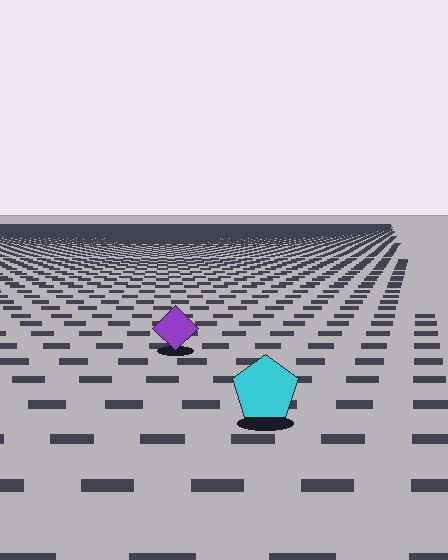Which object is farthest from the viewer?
The purple diamond is farthest from the viewer. It appears smaller and the ground texture around it is denser.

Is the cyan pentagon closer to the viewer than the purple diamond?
Yes. The cyan pentagon is closer — you can tell from the texture gradient: the ground texture is coarser near it.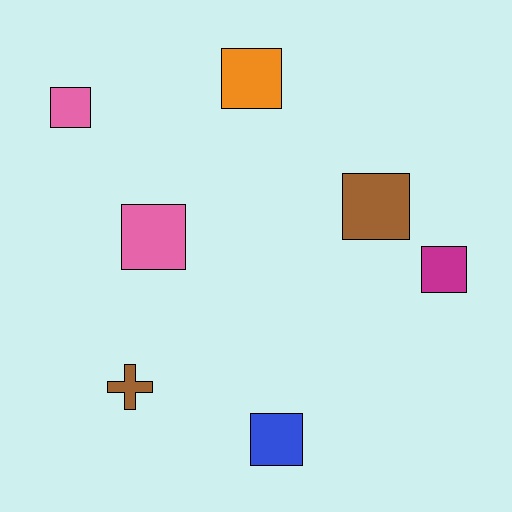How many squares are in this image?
There are 6 squares.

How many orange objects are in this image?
There is 1 orange object.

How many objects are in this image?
There are 7 objects.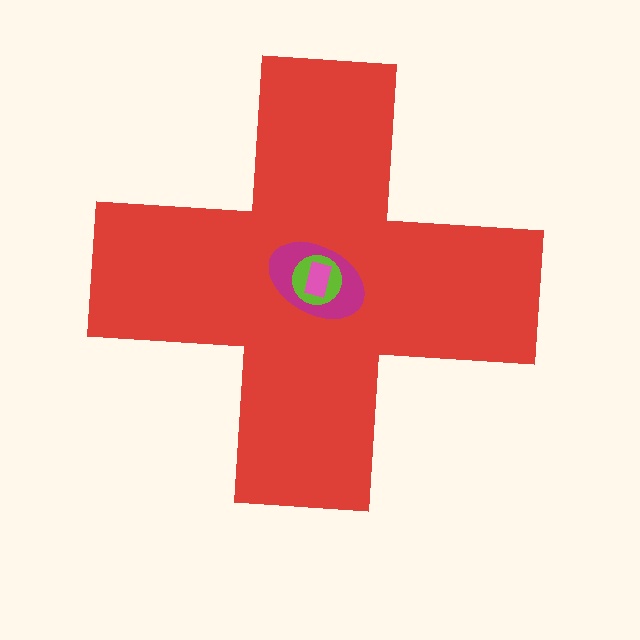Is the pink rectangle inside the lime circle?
Yes.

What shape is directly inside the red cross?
The magenta ellipse.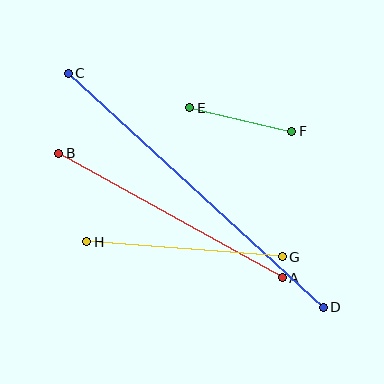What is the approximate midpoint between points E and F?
The midpoint is at approximately (241, 120) pixels.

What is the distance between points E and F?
The distance is approximately 105 pixels.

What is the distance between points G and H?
The distance is approximately 196 pixels.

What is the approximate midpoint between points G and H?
The midpoint is at approximately (185, 249) pixels.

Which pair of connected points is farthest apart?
Points C and D are farthest apart.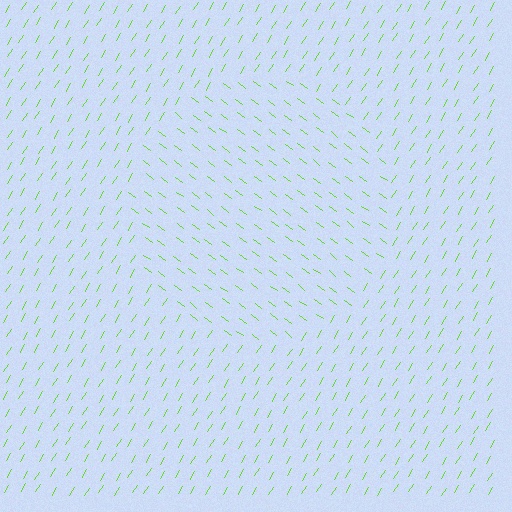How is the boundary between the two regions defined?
The boundary is defined purely by a change in line orientation (approximately 86 degrees difference). All lines are the same color and thickness.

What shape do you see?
I see a circle.